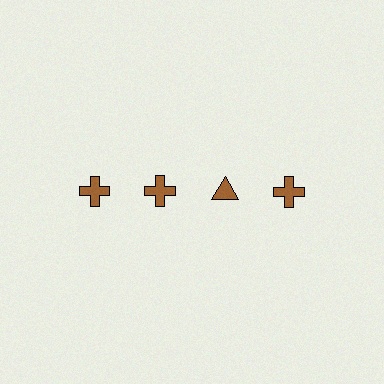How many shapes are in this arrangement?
There are 4 shapes arranged in a grid pattern.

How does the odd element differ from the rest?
It has a different shape: triangle instead of cross.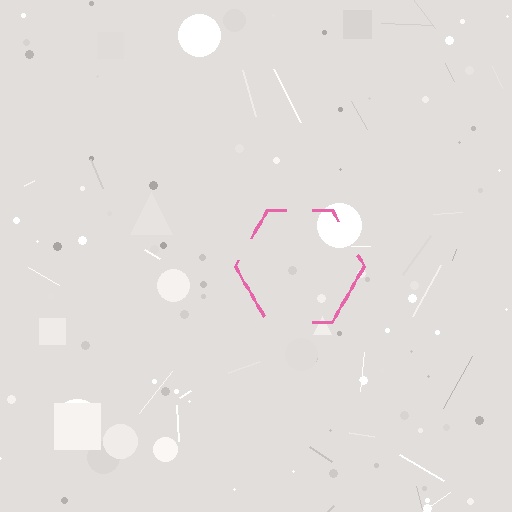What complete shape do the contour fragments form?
The contour fragments form a hexagon.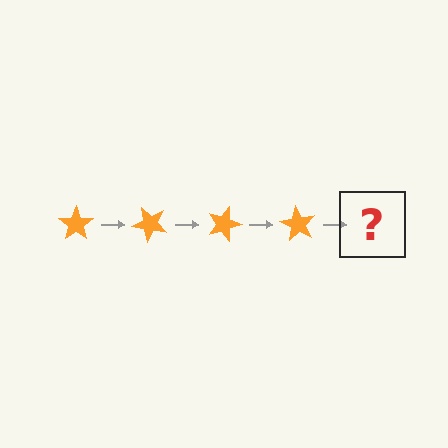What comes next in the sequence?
The next element should be an orange star rotated 180 degrees.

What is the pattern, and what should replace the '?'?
The pattern is that the star rotates 45 degrees each step. The '?' should be an orange star rotated 180 degrees.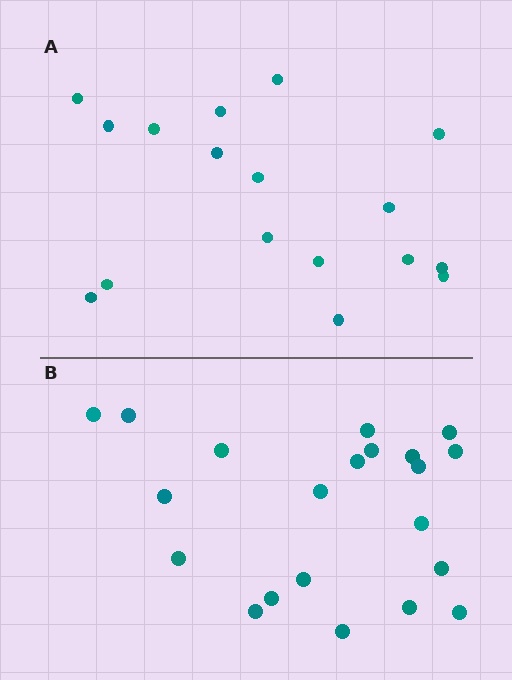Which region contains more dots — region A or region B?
Region B (the bottom region) has more dots.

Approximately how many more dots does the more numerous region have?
Region B has about 4 more dots than region A.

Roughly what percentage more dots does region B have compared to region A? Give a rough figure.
About 25% more.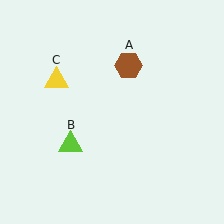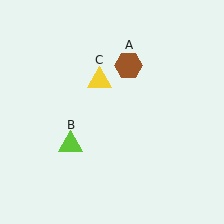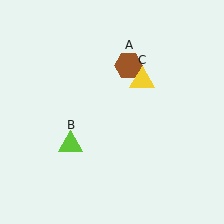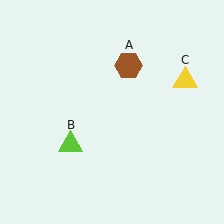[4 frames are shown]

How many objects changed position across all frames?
1 object changed position: yellow triangle (object C).